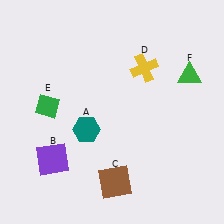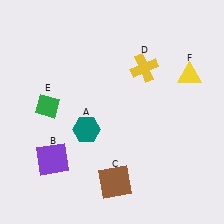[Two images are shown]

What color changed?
The triangle (F) changed from green in Image 1 to yellow in Image 2.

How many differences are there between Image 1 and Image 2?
There is 1 difference between the two images.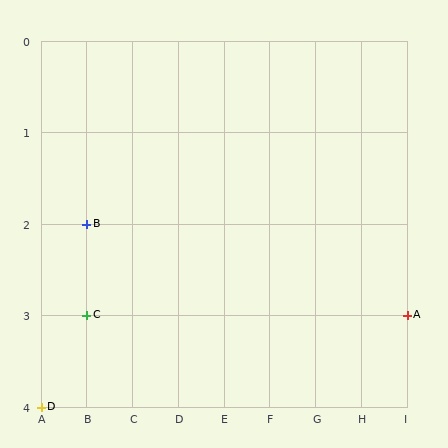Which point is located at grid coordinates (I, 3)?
Point A is at (I, 3).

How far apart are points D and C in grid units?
Points D and C are 1 column and 1 row apart (about 1.4 grid units diagonally).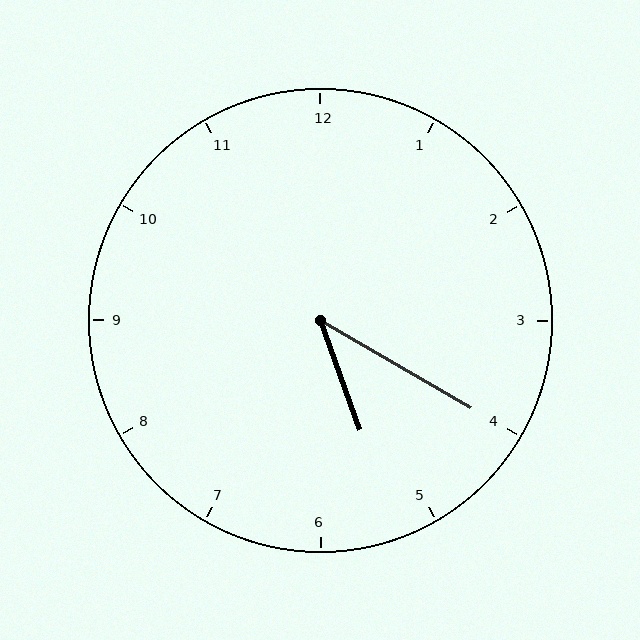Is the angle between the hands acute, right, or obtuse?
It is acute.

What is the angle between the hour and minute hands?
Approximately 40 degrees.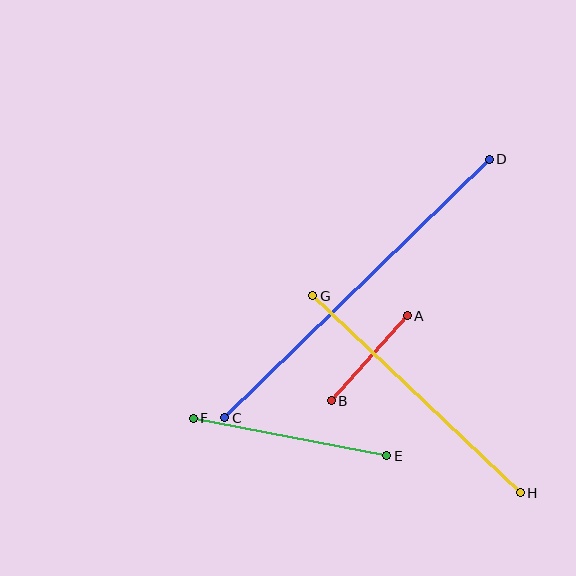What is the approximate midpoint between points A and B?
The midpoint is at approximately (369, 358) pixels.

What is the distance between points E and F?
The distance is approximately 197 pixels.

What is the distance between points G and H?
The distance is approximately 286 pixels.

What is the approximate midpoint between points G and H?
The midpoint is at approximately (416, 394) pixels.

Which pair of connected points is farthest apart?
Points C and D are farthest apart.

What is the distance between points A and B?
The distance is approximately 114 pixels.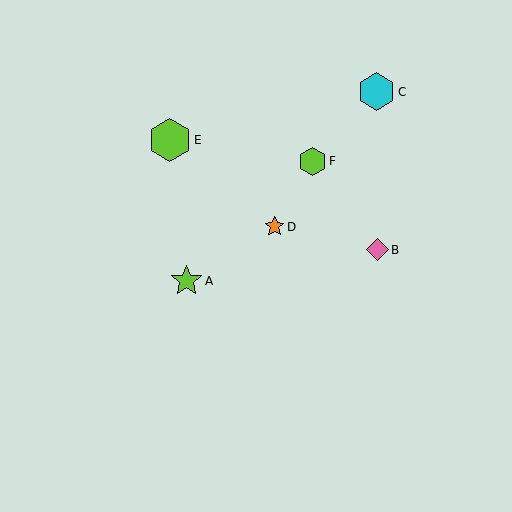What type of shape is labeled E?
Shape E is a lime hexagon.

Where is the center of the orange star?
The center of the orange star is at (275, 227).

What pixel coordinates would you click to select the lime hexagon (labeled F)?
Click at (312, 161) to select the lime hexagon F.